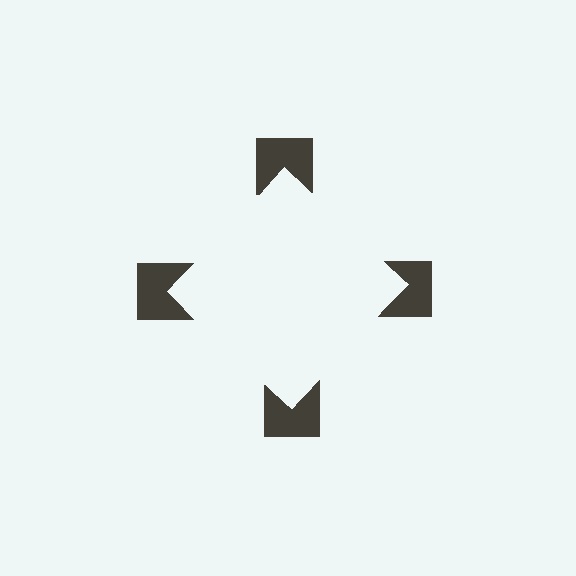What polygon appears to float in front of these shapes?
An illusory square — its edges are inferred from the aligned wedge cuts in the notched squares, not physically drawn.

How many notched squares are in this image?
There are 4 — one at each vertex of the illusory square.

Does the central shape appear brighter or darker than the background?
It typically appears slightly brighter than the background, even though no actual brightness change is drawn.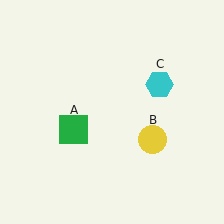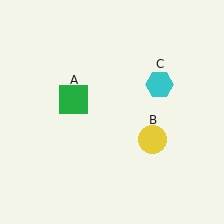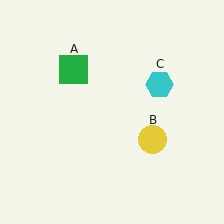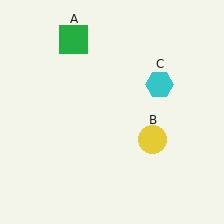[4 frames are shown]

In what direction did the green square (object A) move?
The green square (object A) moved up.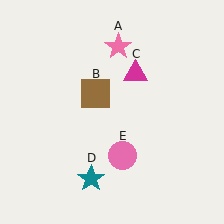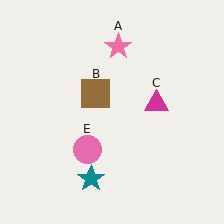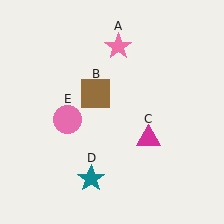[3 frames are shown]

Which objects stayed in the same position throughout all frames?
Pink star (object A) and brown square (object B) and teal star (object D) remained stationary.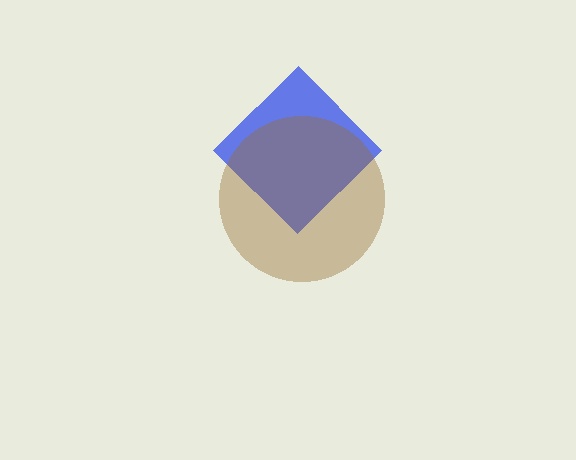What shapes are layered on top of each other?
The layered shapes are: a blue diamond, a brown circle.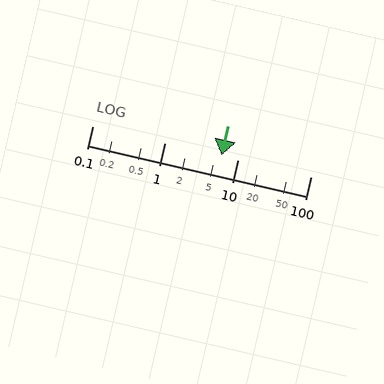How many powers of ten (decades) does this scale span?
The scale spans 3 decades, from 0.1 to 100.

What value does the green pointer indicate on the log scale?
The pointer indicates approximately 6.